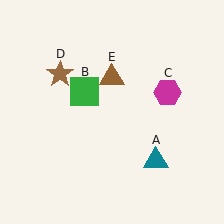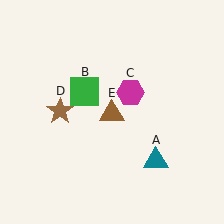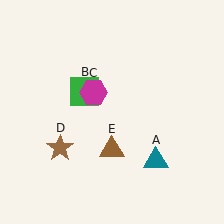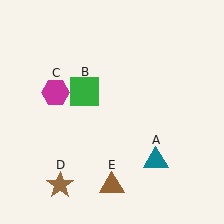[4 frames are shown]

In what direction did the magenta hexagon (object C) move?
The magenta hexagon (object C) moved left.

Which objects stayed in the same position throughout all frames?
Teal triangle (object A) and green square (object B) remained stationary.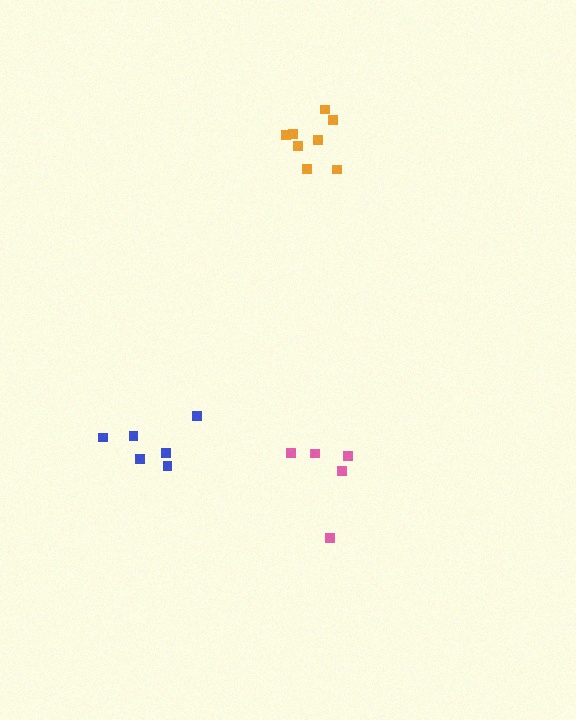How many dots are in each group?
Group 1: 6 dots, Group 2: 5 dots, Group 3: 8 dots (19 total).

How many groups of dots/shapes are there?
There are 3 groups.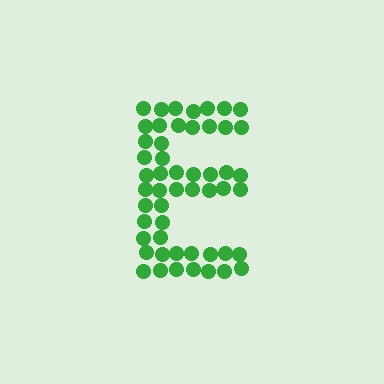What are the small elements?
The small elements are circles.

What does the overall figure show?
The overall figure shows the letter E.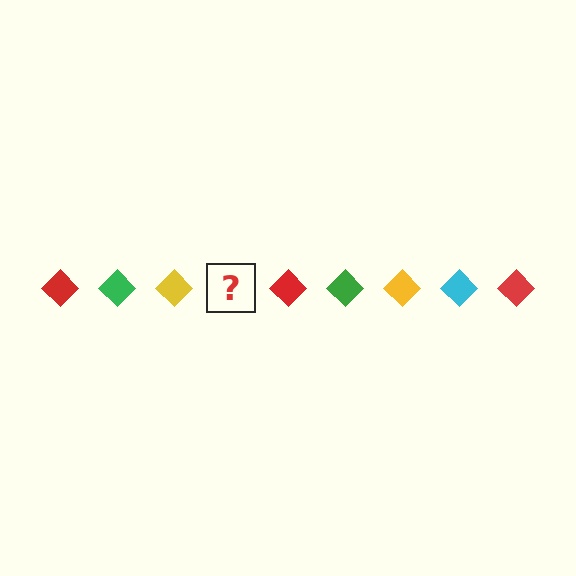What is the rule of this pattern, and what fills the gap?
The rule is that the pattern cycles through red, green, yellow, cyan diamonds. The gap should be filled with a cyan diamond.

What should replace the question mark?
The question mark should be replaced with a cyan diamond.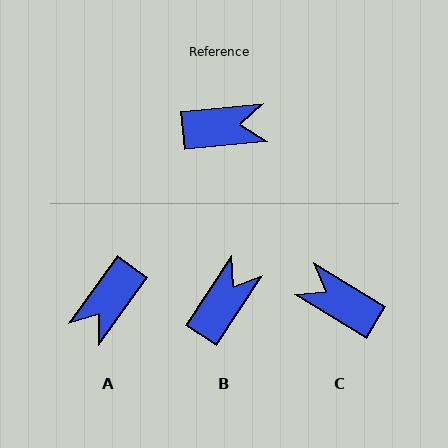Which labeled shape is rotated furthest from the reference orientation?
C, about 143 degrees away.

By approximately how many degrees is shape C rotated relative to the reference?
Approximately 143 degrees counter-clockwise.